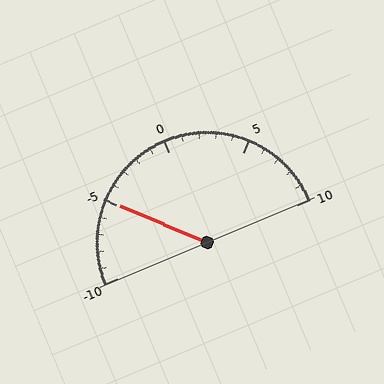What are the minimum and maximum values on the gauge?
The gauge ranges from -10 to 10.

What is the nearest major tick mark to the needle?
The nearest major tick mark is -5.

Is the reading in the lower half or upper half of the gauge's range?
The reading is in the lower half of the range (-10 to 10).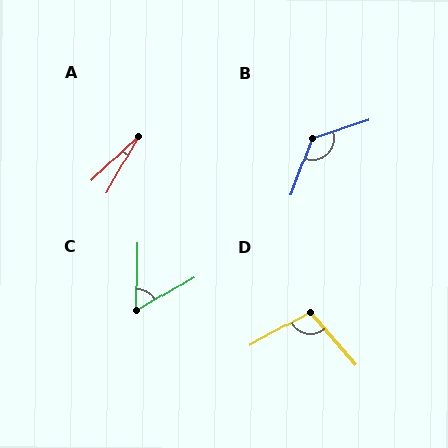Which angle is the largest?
B, at approximately 128 degrees.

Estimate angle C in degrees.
Approximately 59 degrees.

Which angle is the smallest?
A, at approximately 17 degrees.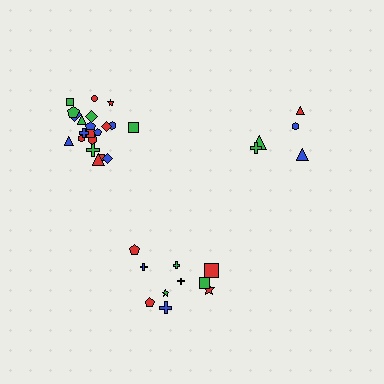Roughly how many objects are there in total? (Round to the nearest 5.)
Roughly 35 objects in total.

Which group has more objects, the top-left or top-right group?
The top-left group.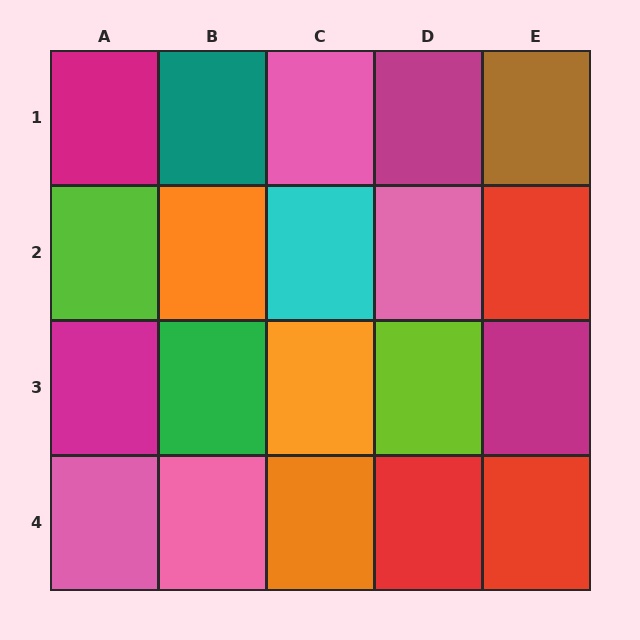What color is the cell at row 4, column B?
Pink.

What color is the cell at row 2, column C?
Cyan.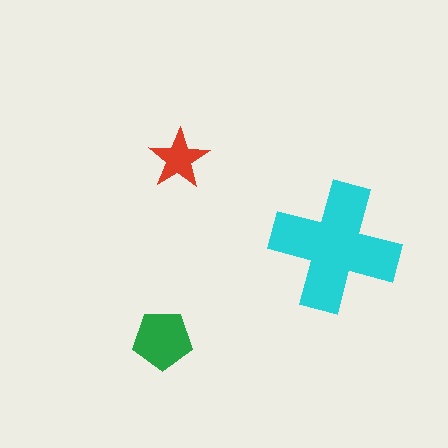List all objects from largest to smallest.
The cyan cross, the green pentagon, the red star.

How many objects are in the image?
There are 3 objects in the image.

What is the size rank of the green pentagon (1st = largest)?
2nd.